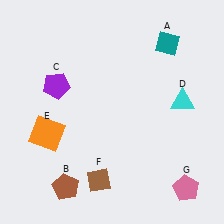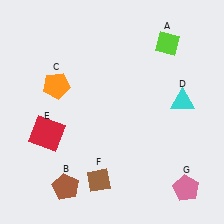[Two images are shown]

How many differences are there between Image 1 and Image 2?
There are 3 differences between the two images.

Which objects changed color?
A changed from teal to lime. C changed from purple to orange. E changed from orange to red.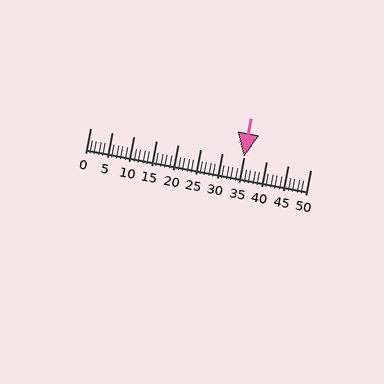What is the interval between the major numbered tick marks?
The major tick marks are spaced 5 units apart.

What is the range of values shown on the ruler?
The ruler shows values from 0 to 50.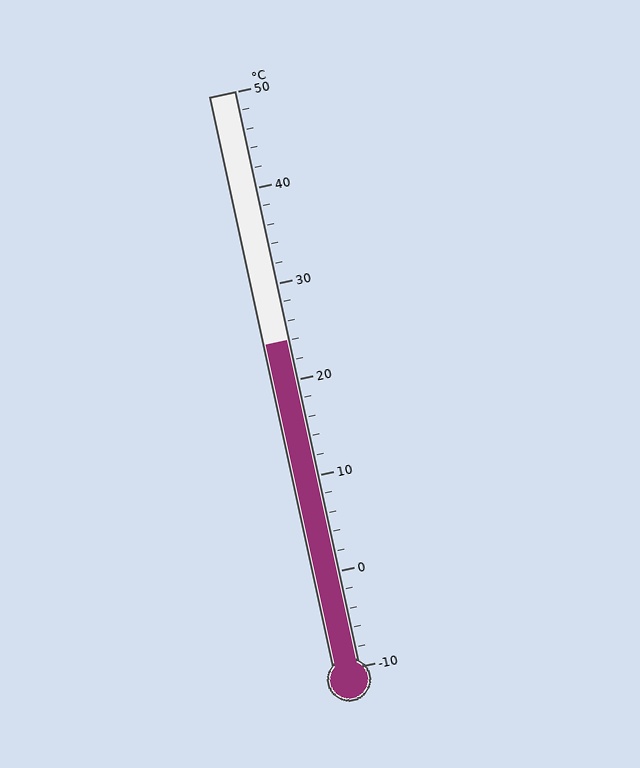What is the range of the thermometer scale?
The thermometer scale ranges from -10°C to 50°C.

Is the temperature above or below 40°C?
The temperature is below 40°C.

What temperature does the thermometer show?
The thermometer shows approximately 24°C.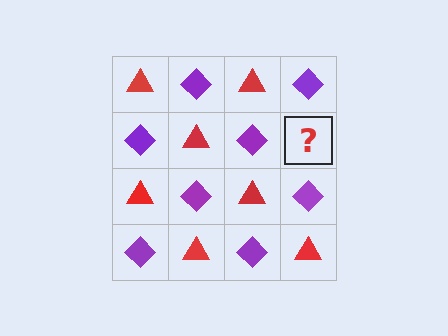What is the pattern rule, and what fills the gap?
The rule is that it alternates red triangle and purple diamond in a checkerboard pattern. The gap should be filled with a red triangle.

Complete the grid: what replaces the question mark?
The question mark should be replaced with a red triangle.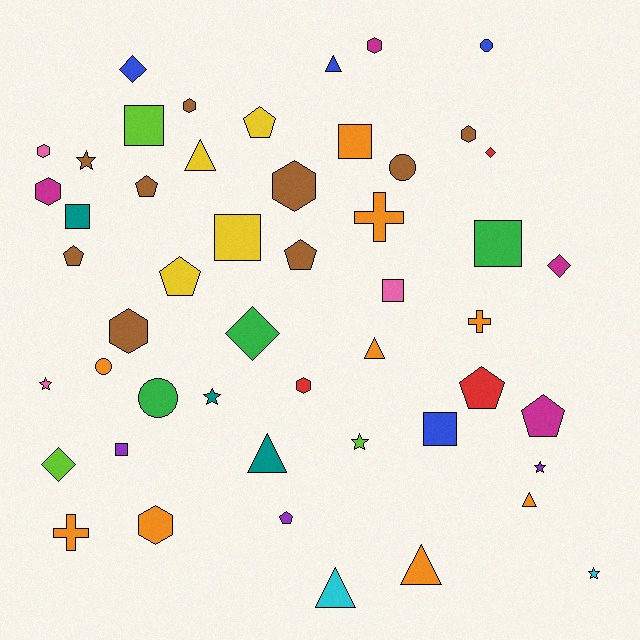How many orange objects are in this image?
There are 9 orange objects.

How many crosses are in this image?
There are 3 crosses.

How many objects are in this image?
There are 50 objects.